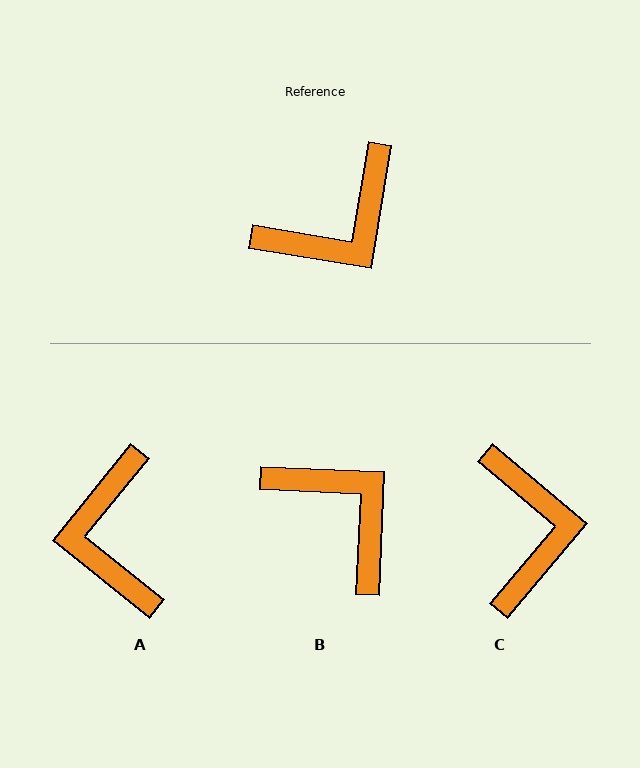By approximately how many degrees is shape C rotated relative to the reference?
Approximately 59 degrees counter-clockwise.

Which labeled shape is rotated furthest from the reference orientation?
A, about 120 degrees away.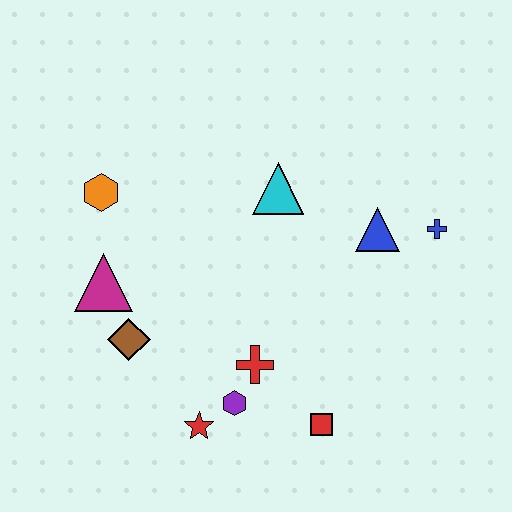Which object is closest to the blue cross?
The blue triangle is closest to the blue cross.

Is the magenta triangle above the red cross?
Yes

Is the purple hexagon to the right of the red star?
Yes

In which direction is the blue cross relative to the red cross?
The blue cross is to the right of the red cross.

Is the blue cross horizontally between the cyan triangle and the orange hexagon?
No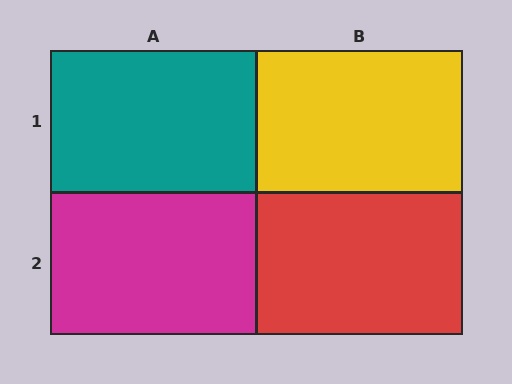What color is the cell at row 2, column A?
Magenta.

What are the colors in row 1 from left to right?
Teal, yellow.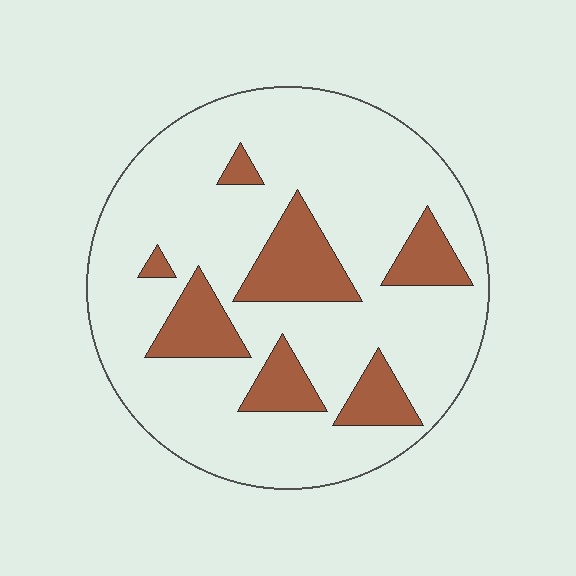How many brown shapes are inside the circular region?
7.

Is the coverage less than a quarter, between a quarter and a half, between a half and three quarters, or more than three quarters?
Less than a quarter.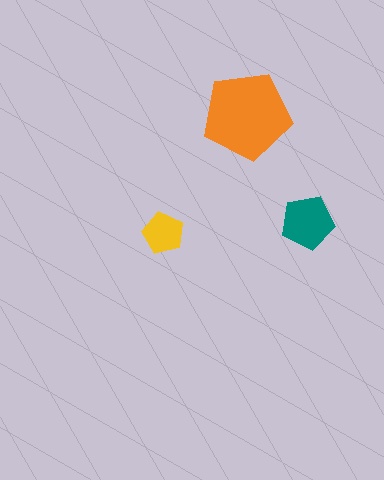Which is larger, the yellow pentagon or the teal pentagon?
The teal one.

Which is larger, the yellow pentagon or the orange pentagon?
The orange one.